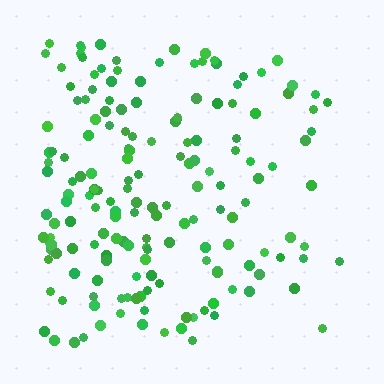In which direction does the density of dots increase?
From right to left, with the left side densest.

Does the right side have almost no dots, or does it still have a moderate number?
Still a moderate number, just noticeably fewer than the left.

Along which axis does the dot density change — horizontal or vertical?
Horizontal.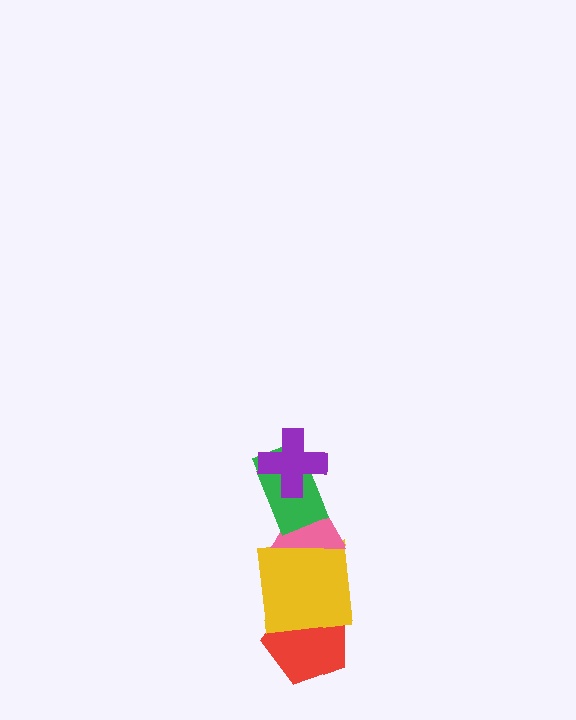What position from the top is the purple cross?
The purple cross is 1st from the top.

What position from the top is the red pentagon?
The red pentagon is 5th from the top.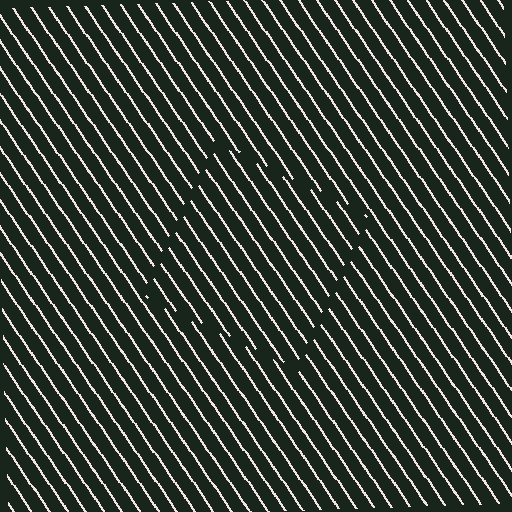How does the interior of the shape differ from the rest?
The interior of the shape contains the same grating, shifted by half a period — the contour is defined by the phase discontinuity where line-ends from the inner and outer gratings abut.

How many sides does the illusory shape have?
4 sides — the line-ends trace a square.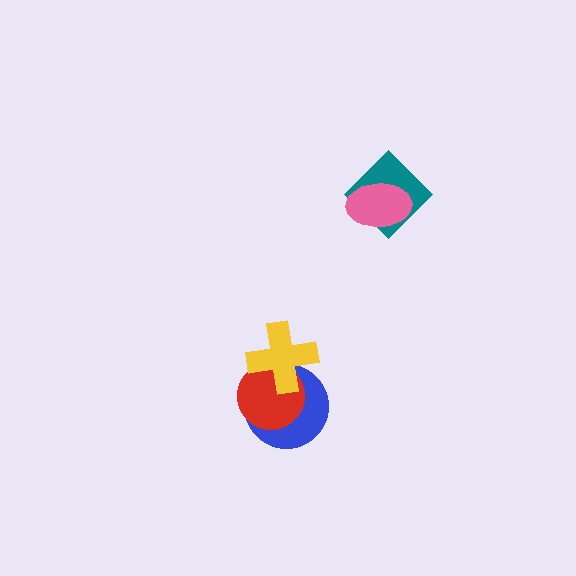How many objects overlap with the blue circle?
2 objects overlap with the blue circle.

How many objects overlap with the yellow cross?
2 objects overlap with the yellow cross.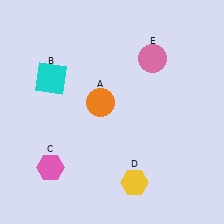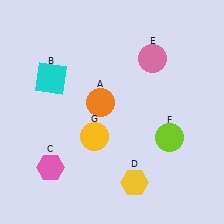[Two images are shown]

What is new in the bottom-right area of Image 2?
A lime circle (F) was added in the bottom-right area of Image 2.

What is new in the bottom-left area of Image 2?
A yellow circle (G) was added in the bottom-left area of Image 2.